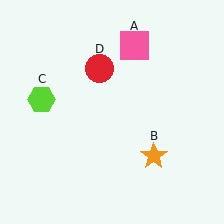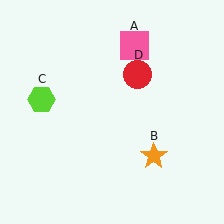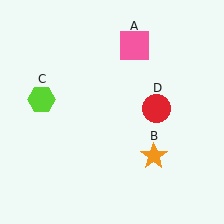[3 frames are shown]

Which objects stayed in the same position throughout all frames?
Pink square (object A) and orange star (object B) and lime hexagon (object C) remained stationary.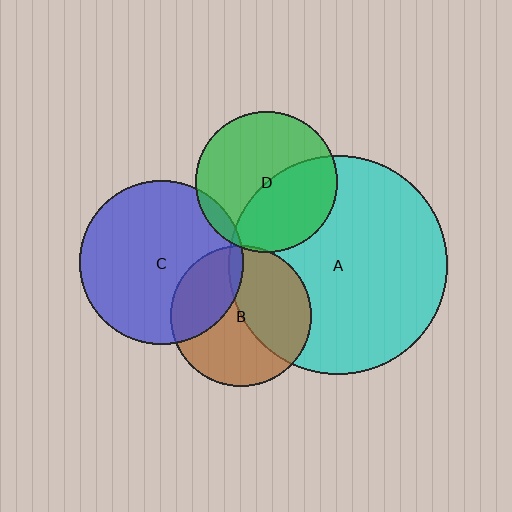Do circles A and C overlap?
Yes.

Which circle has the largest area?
Circle A (cyan).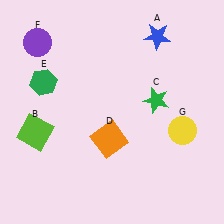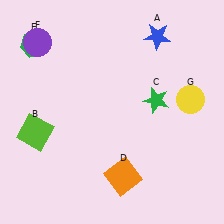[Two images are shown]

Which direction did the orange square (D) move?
The orange square (D) moved down.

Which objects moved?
The objects that moved are: the orange square (D), the green hexagon (E), the yellow circle (G).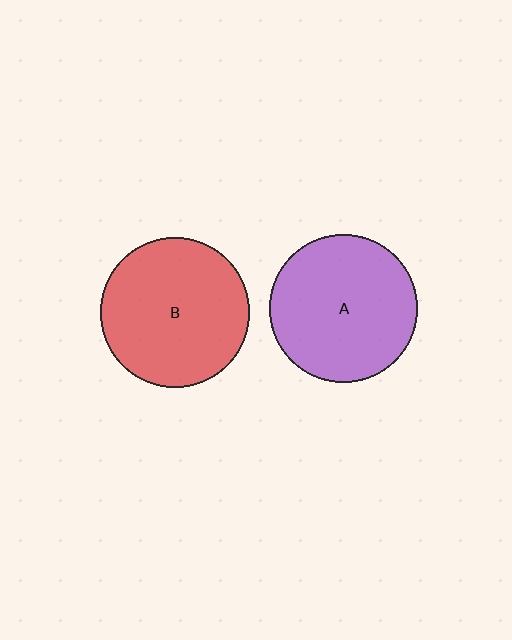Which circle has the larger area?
Circle B (red).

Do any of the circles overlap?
No, none of the circles overlap.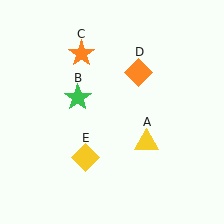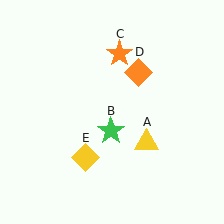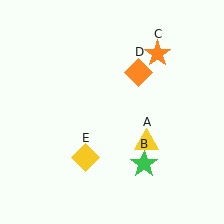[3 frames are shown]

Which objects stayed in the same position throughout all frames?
Yellow triangle (object A) and orange diamond (object D) and yellow diamond (object E) remained stationary.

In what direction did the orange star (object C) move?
The orange star (object C) moved right.